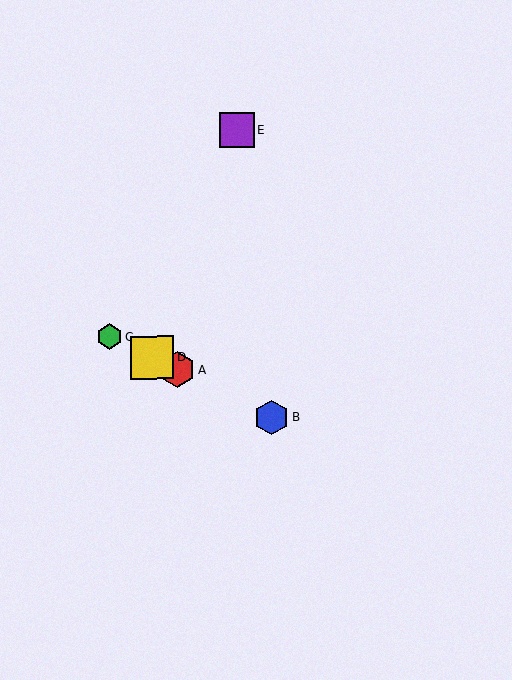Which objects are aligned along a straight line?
Objects A, B, C, D are aligned along a straight line.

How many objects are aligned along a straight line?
4 objects (A, B, C, D) are aligned along a straight line.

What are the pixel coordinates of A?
Object A is at (178, 370).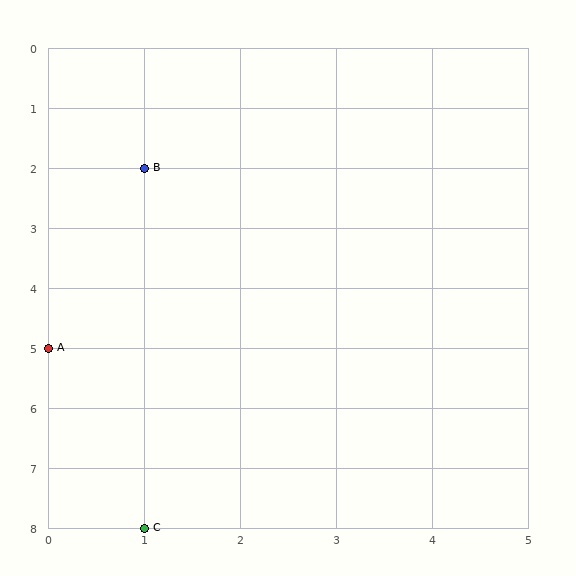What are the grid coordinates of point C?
Point C is at grid coordinates (1, 8).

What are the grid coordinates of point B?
Point B is at grid coordinates (1, 2).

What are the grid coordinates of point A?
Point A is at grid coordinates (0, 5).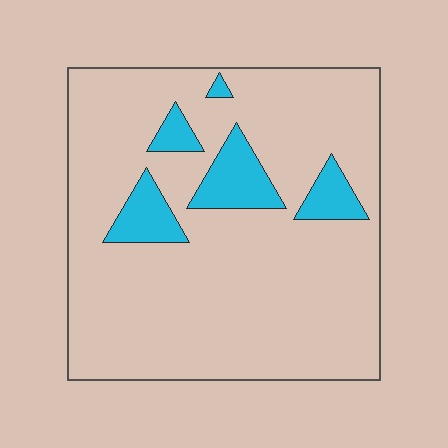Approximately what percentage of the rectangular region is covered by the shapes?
Approximately 15%.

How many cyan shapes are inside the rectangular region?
5.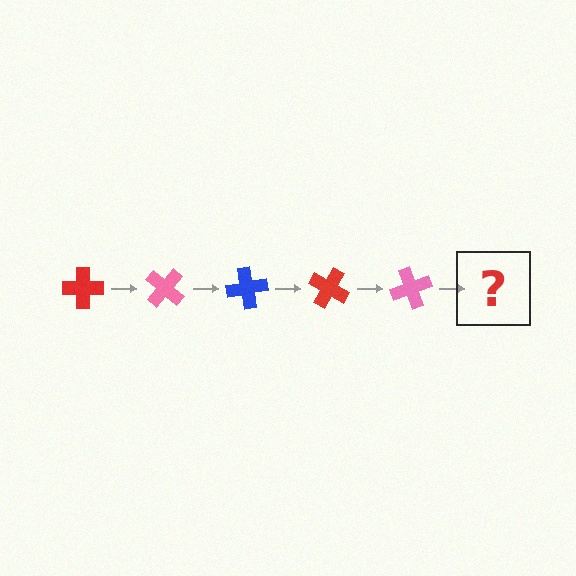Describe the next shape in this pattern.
It should be a blue cross, rotated 200 degrees from the start.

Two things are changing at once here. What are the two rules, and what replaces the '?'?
The two rules are that it rotates 40 degrees each step and the color cycles through red, pink, and blue. The '?' should be a blue cross, rotated 200 degrees from the start.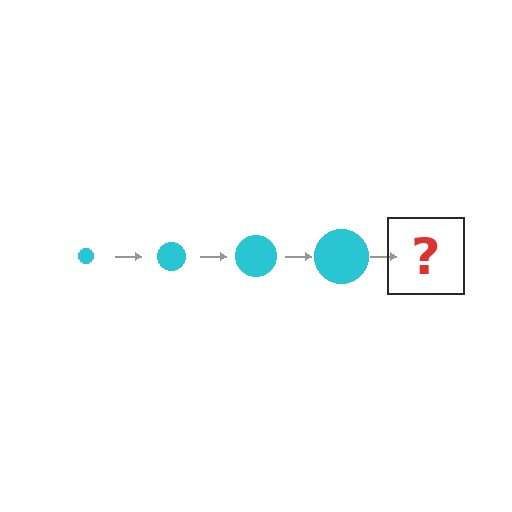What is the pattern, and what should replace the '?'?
The pattern is that the circle gets progressively larger each step. The '?' should be a cyan circle, larger than the previous one.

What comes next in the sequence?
The next element should be a cyan circle, larger than the previous one.